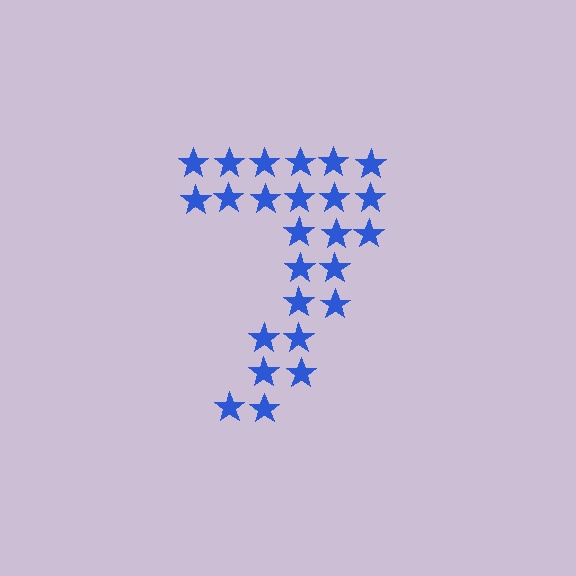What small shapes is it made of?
It is made of small stars.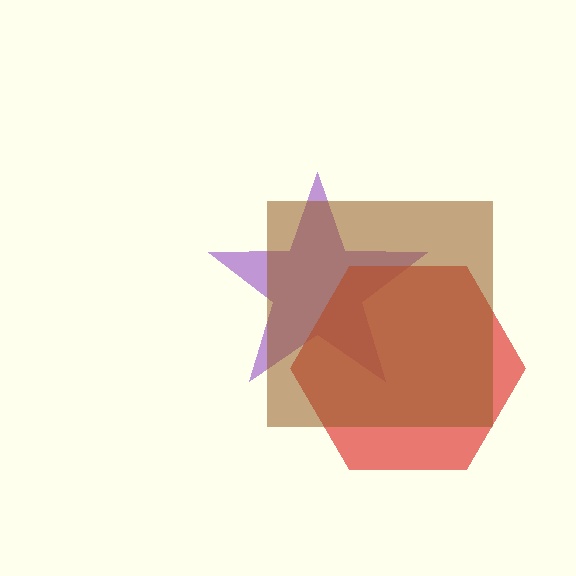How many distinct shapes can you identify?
There are 3 distinct shapes: a purple star, a red hexagon, a brown square.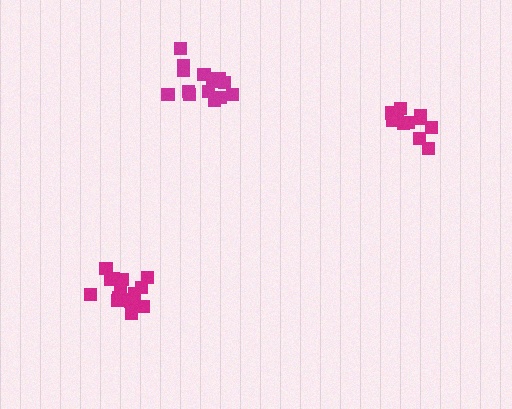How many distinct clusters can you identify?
There are 3 distinct clusters.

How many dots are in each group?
Group 1: 11 dots, Group 2: 15 dots, Group 3: 15 dots (41 total).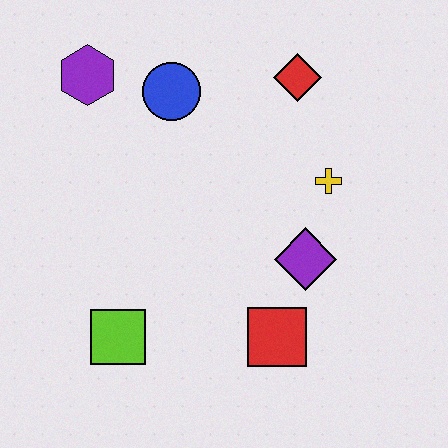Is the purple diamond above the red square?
Yes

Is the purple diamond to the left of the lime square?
No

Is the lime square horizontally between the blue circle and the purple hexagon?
Yes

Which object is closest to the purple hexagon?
The blue circle is closest to the purple hexagon.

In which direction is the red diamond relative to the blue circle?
The red diamond is to the right of the blue circle.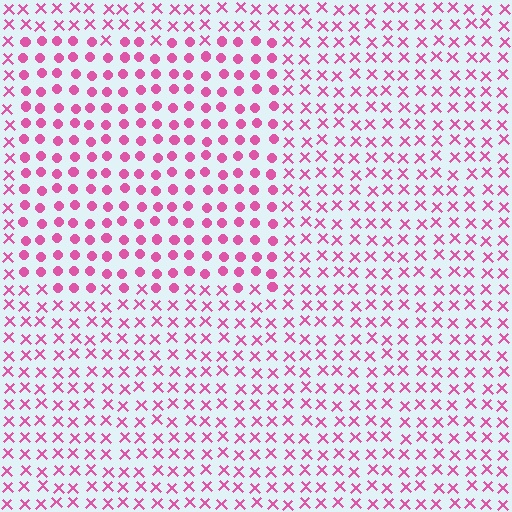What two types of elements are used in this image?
The image uses circles inside the rectangle region and X marks outside it.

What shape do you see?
I see a rectangle.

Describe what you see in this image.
The image is filled with small pink elements arranged in a uniform grid. A rectangle-shaped region contains circles, while the surrounding area contains X marks. The boundary is defined purely by the change in element shape.